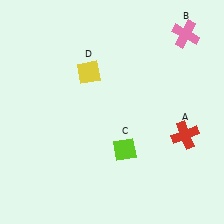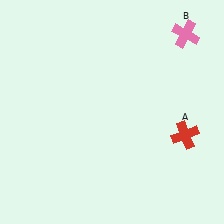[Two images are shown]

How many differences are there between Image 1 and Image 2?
There are 2 differences between the two images.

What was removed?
The yellow diamond (D), the lime diamond (C) were removed in Image 2.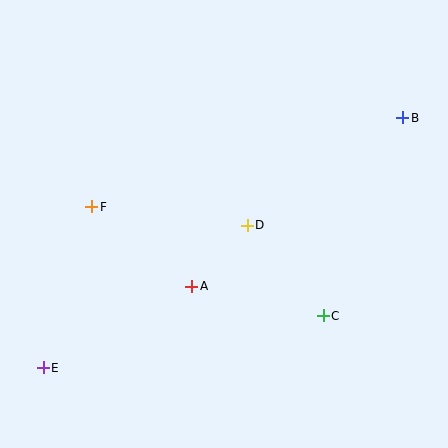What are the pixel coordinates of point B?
Point B is at (403, 118).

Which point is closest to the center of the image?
Point D at (247, 225) is closest to the center.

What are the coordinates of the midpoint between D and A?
The midpoint between D and A is at (219, 256).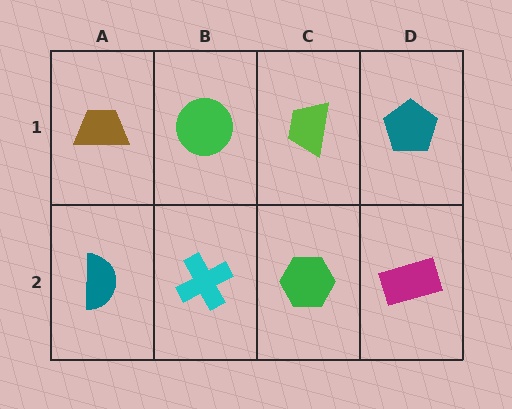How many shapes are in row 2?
4 shapes.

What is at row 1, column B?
A green circle.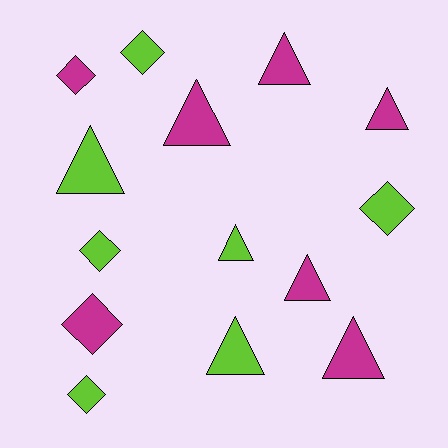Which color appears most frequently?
Magenta, with 7 objects.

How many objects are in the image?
There are 14 objects.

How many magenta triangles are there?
There are 5 magenta triangles.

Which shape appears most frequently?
Triangle, with 8 objects.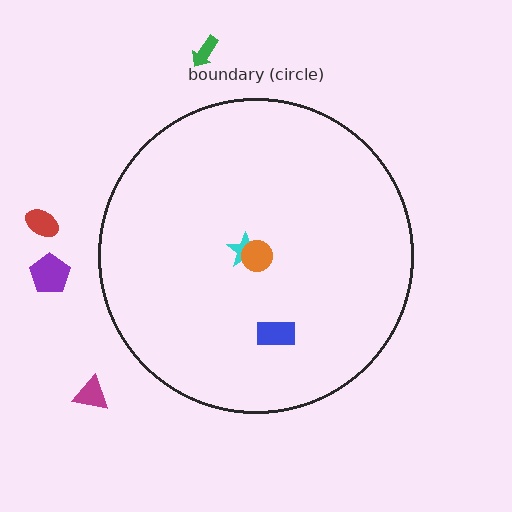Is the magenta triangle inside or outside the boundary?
Outside.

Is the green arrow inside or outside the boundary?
Outside.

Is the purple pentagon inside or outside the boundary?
Outside.